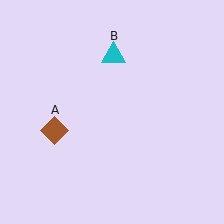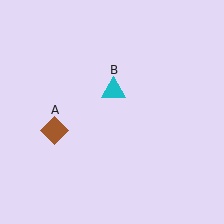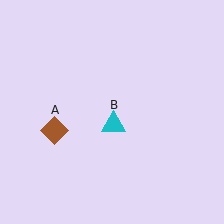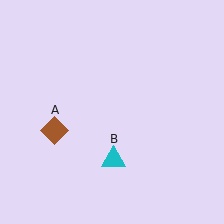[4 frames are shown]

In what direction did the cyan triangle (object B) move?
The cyan triangle (object B) moved down.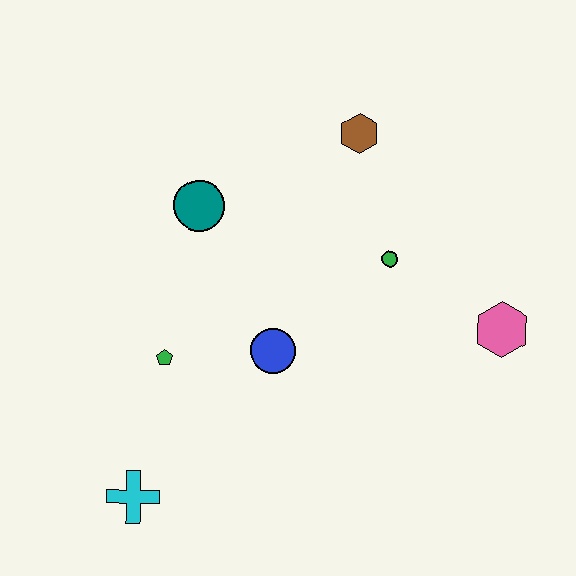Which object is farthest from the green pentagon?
The pink hexagon is farthest from the green pentagon.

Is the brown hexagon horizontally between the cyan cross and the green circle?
Yes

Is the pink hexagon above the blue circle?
Yes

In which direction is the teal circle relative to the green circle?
The teal circle is to the left of the green circle.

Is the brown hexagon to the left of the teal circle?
No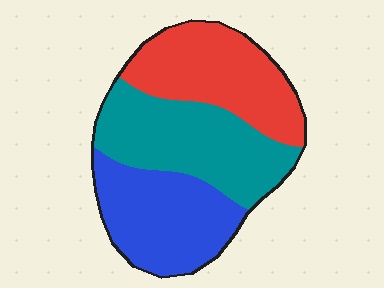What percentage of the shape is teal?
Teal takes up about three eighths (3/8) of the shape.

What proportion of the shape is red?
Red takes up about one third (1/3) of the shape.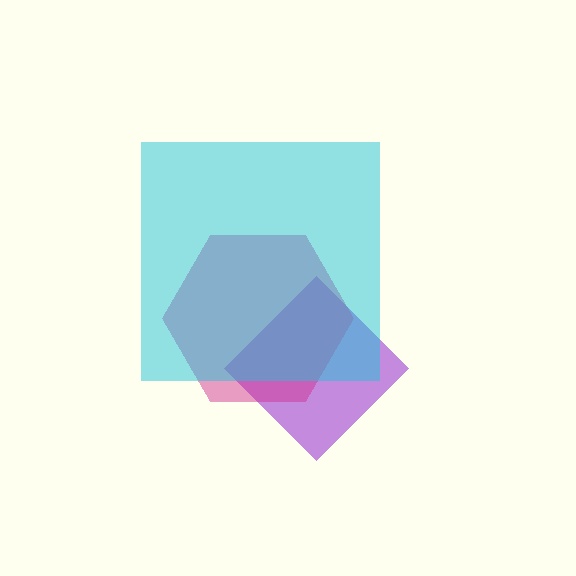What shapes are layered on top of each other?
The layered shapes are: a purple diamond, a magenta hexagon, a cyan square.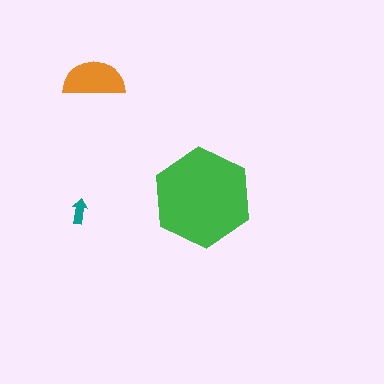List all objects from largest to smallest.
The green hexagon, the orange semicircle, the teal arrow.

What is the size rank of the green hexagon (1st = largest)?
1st.